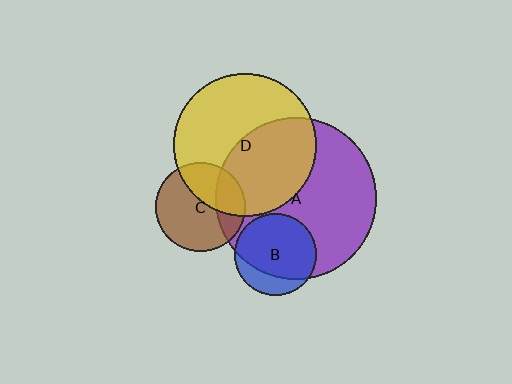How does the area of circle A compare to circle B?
Approximately 3.9 times.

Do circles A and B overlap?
Yes.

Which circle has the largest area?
Circle A (purple).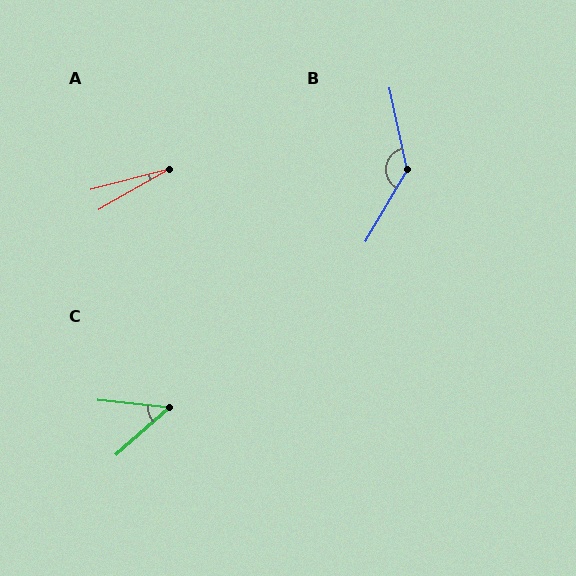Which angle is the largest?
B, at approximately 138 degrees.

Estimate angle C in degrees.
Approximately 48 degrees.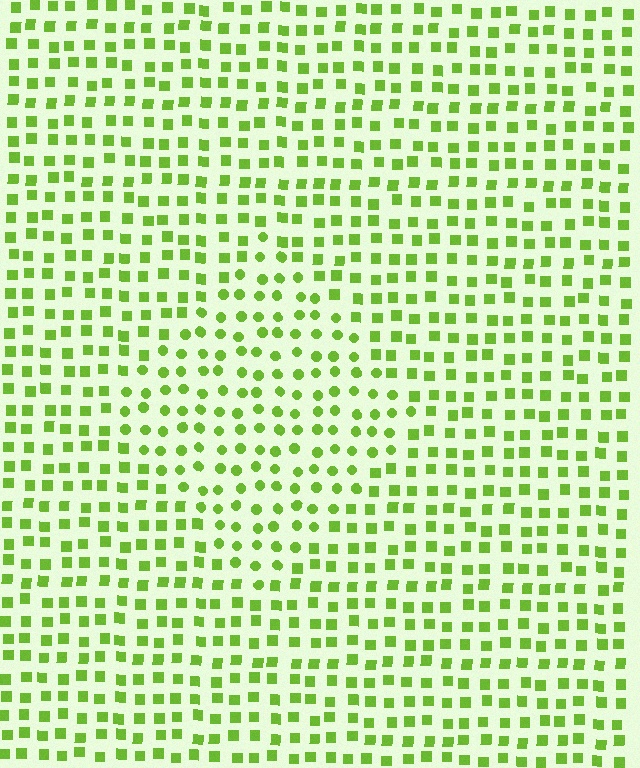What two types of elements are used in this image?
The image uses circles inside the diamond region and squares outside it.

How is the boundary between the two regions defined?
The boundary is defined by a change in element shape: circles inside vs. squares outside. All elements share the same color and spacing.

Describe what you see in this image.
The image is filled with small lime elements arranged in a uniform grid. A diamond-shaped region contains circles, while the surrounding area contains squares. The boundary is defined purely by the change in element shape.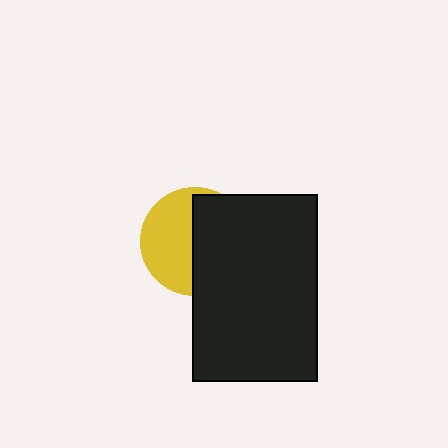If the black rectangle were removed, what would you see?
You would see the complete yellow circle.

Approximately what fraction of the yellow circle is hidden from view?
Roughly 53% of the yellow circle is hidden behind the black rectangle.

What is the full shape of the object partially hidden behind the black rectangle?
The partially hidden object is a yellow circle.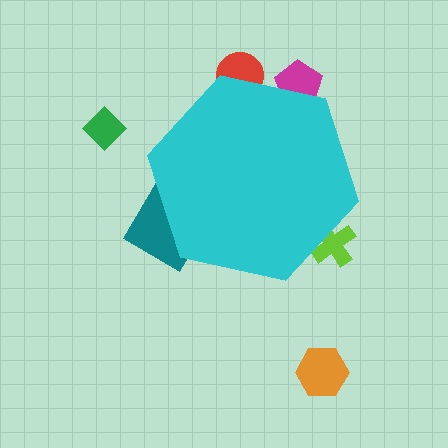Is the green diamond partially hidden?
No, the green diamond is fully visible.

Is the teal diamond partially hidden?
Yes, the teal diamond is partially hidden behind the cyan hexagon.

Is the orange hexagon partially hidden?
No, the orange hexagon is fully visible.